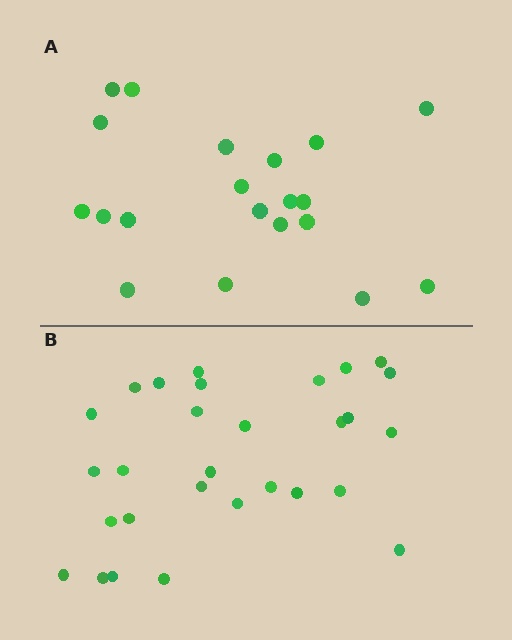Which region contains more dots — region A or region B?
Region B (the bottom region) has more dots.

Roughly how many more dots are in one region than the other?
Region B has roughly 8 or so more dots than region A.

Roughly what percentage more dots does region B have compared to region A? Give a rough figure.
About 45% more.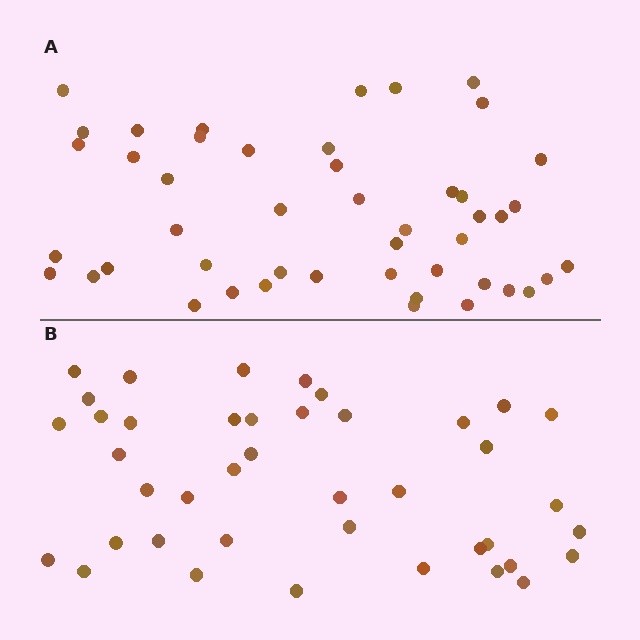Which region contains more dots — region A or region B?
Region A (the top region) has more dots.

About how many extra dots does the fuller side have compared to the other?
Region A has about 6 more dots than region B.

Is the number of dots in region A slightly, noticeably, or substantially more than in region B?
Region A has only slightly more — the two regions are fairly close. The ratio is roughly 1.1 to 1.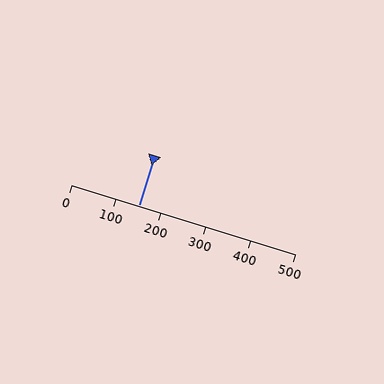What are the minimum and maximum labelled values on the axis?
The axis runs from 0 to 500.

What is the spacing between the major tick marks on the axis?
The major ticks are spaced 100 apart.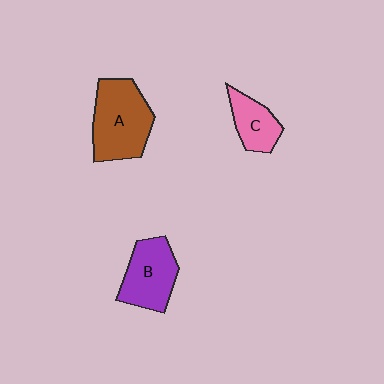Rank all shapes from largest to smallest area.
From largest to smallest: A (brown), B (purple), C (pink).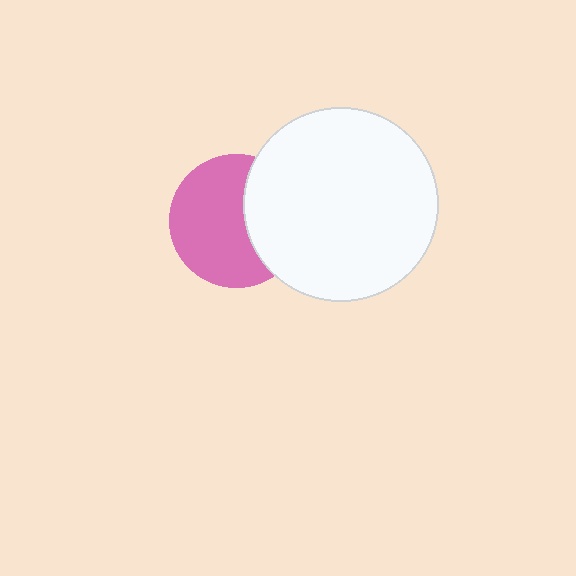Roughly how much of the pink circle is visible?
About half of it is visible (roughly 64%).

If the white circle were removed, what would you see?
You would see the complete pink circle.